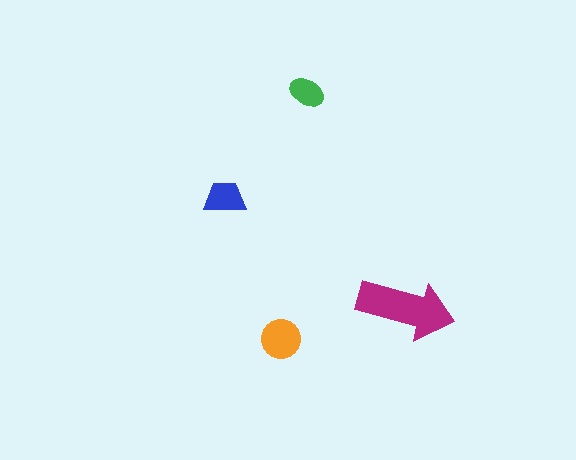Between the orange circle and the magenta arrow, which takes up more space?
The magenta arrow.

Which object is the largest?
The magenta arrow.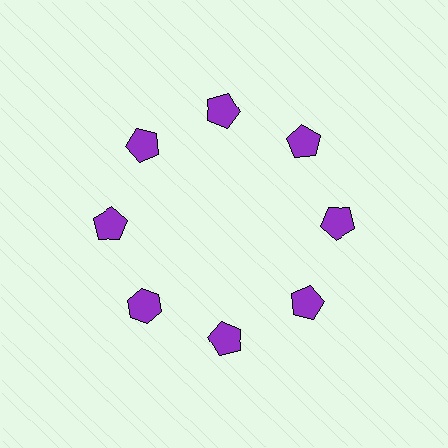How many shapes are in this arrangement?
There are 8 shapes arranged in a ring pattern.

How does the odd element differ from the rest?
It has a different shape: hexagon instead of pentagon.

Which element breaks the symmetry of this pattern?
The purple hexagon at roughly the 8 o'clock position breaks the symmetry. All other shapes are purple pentagons.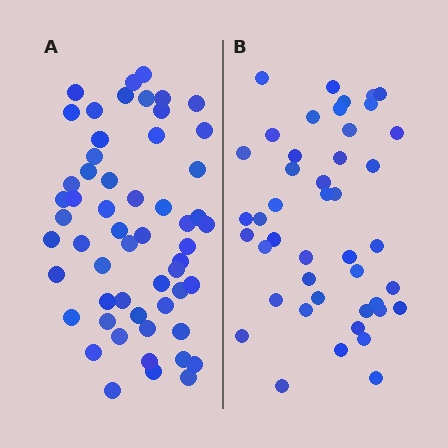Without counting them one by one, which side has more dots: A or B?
Region A (the left region) has more dots.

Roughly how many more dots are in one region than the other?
Region A has roughly 12 or so more dots than region B.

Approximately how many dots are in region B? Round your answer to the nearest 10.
About 40 dots. (The exact count is 44, which rounds to 40.)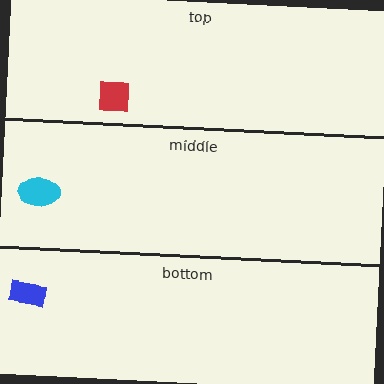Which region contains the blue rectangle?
The bottom region.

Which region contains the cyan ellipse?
The middle region.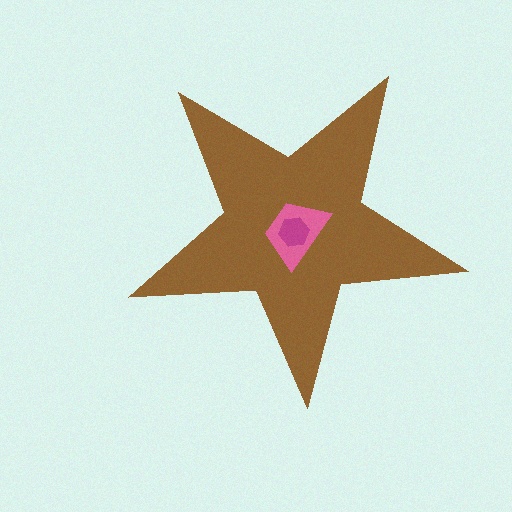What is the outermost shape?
The brown star.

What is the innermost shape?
The magenta hexagon.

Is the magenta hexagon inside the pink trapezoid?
Yes.